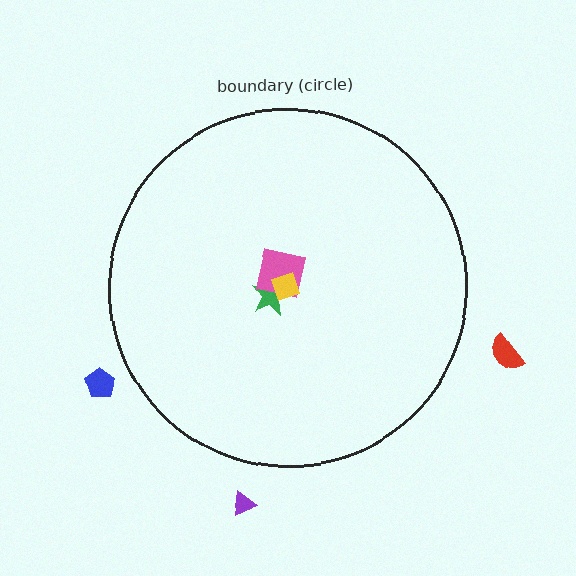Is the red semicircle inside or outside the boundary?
Outside.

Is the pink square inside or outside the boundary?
Inside.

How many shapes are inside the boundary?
3 inside, 3 outside.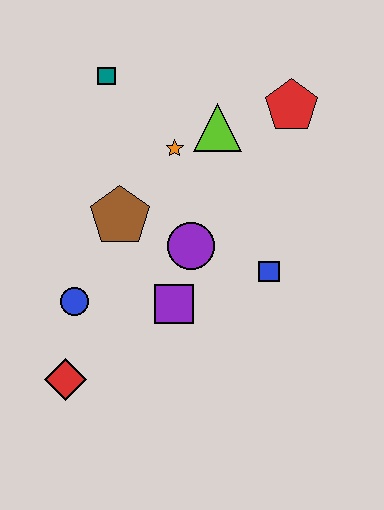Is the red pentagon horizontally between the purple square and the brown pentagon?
No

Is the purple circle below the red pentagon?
Yes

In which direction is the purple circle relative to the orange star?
The purple circle is below the orange star.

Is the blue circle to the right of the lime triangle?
No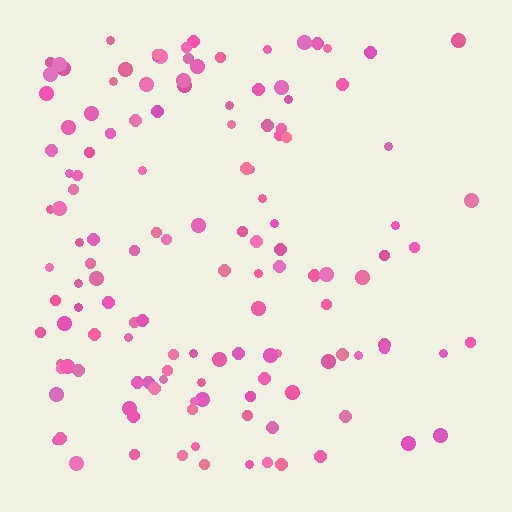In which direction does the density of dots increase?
From right to left, with the left side densest.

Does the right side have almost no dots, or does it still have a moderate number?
Still a moderate number, just noticeably fewer than the left.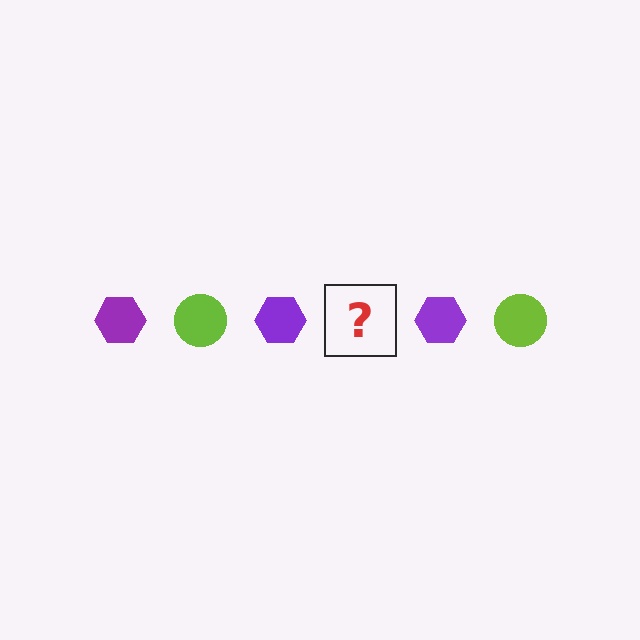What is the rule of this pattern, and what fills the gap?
The rule is that the pattern alternates between purple hexagon and lime circle. The gap should be filled with a lime circle.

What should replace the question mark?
The question mark should be replaced with a lime circle.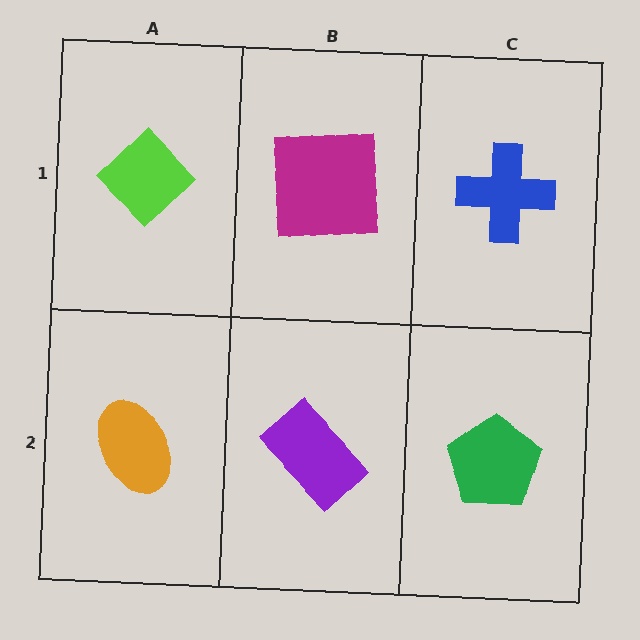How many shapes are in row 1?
3 shapes.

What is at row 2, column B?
A purple rectangle.